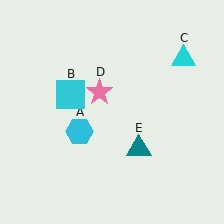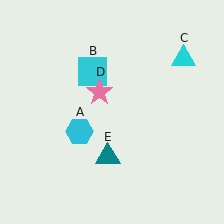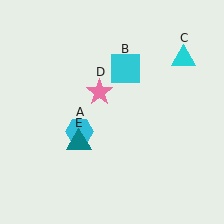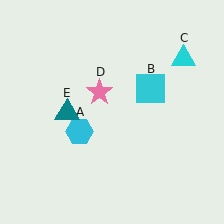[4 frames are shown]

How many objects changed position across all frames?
2 objects changed position: cyan square (object B), teal triangle (object E).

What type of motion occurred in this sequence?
The cyan square (object B), teal triangle (object E) rotated clockwise around the center of the scene.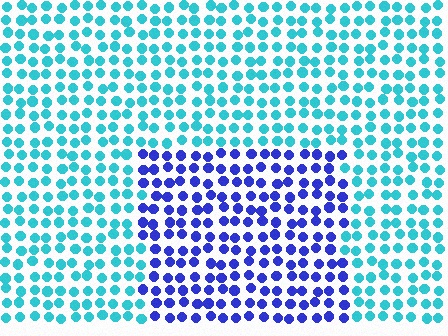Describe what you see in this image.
The image is filled with small cyan elements in a uniform arrangement. A rectangle-shaped region is visible where the elements are tinted to a slightly different hue, forming a subtle color boundary.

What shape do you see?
I see a rectangle.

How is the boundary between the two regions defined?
The boundary is defined purely by a slight shift in hue (about 55 degrees). Spacing, size, and orientation are identical on both sides.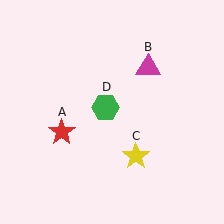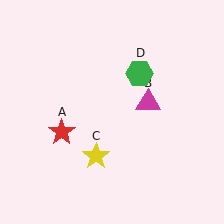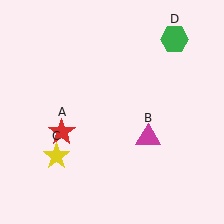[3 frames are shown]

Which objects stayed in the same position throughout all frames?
Red star (object A) remained stationary.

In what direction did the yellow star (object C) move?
The yellow star (object C) moved left.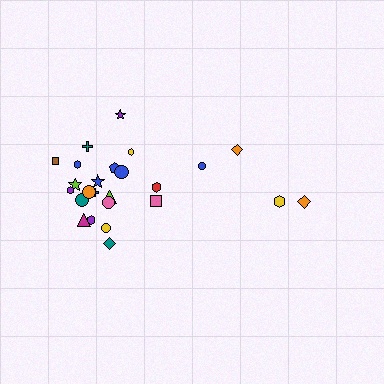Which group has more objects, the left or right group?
The left group.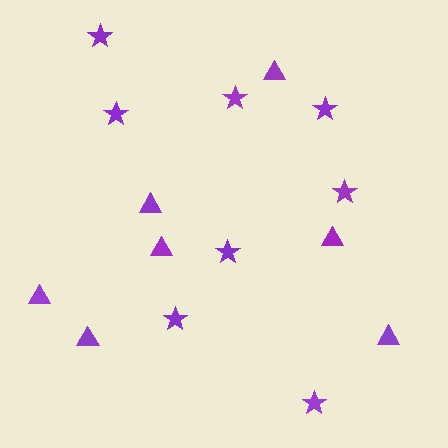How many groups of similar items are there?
There are 2 groups: one group of stars (8) and one group of triangles (7).